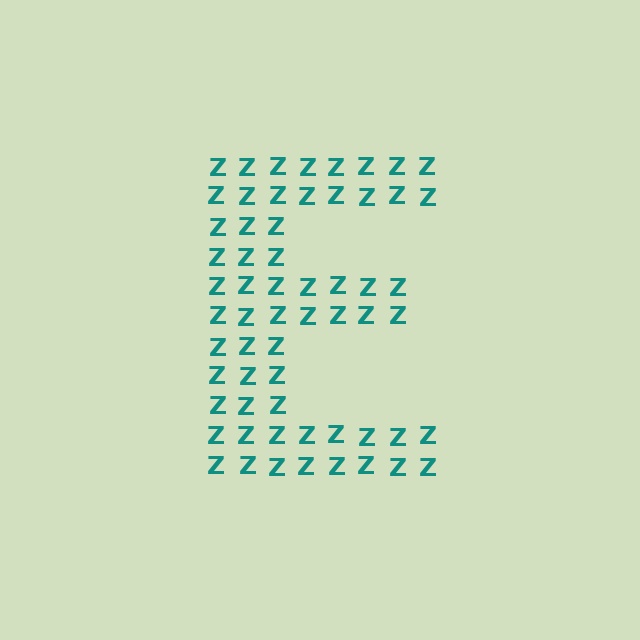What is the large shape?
The large shape is the letter E.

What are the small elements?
The small elements are letter Z's.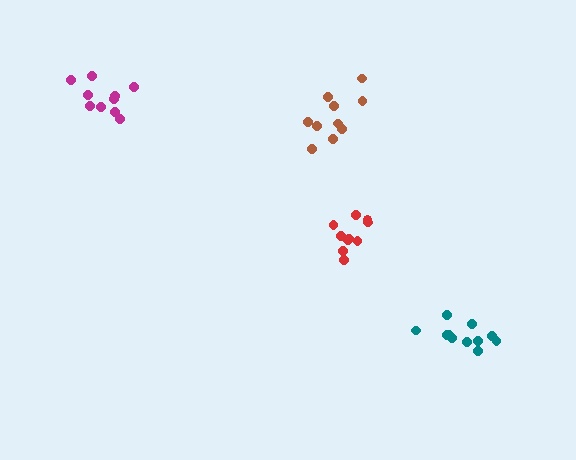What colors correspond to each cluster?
The clusters are colored: red, brown, teal, magenta.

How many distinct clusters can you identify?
There are 4 distinct clusters.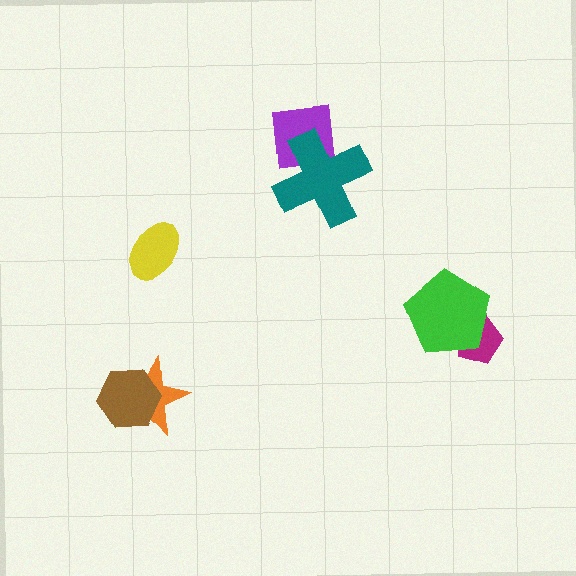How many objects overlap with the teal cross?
1 object overlaps with the teal cross.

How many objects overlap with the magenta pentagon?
1 object overlaps with the magenta pentagon.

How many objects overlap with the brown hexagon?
1 object overlaps with the brown hexagon.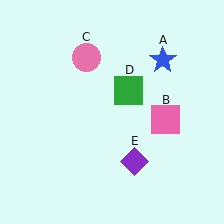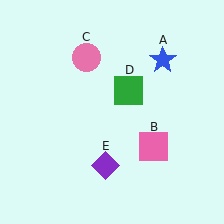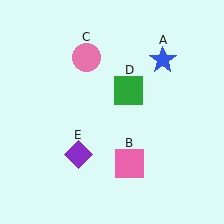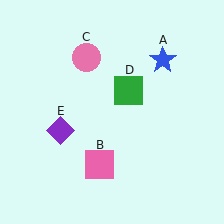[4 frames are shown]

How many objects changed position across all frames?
2 objects changed position: pink square (object B), purple diamond (object E).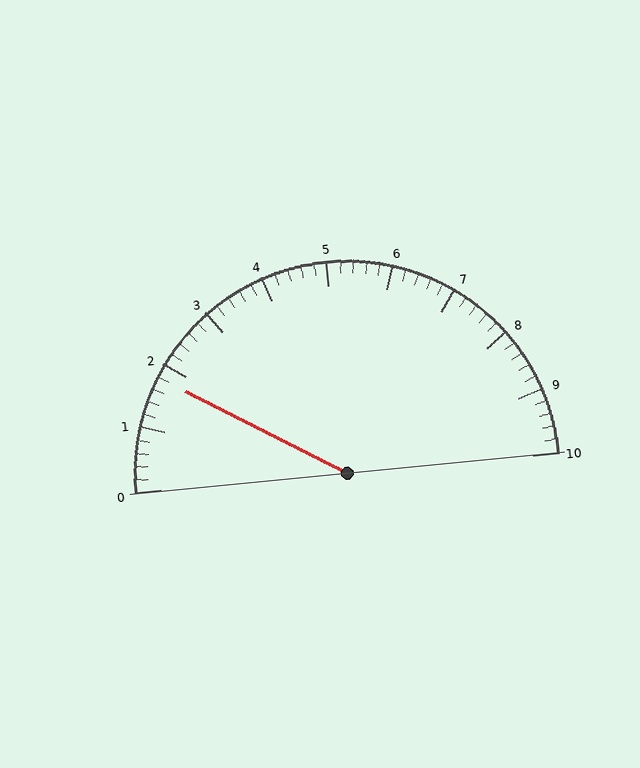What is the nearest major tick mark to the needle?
The nearest major tick mark is 2.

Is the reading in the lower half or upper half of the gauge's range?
The reading is in the lower half of the range (0 to 10).